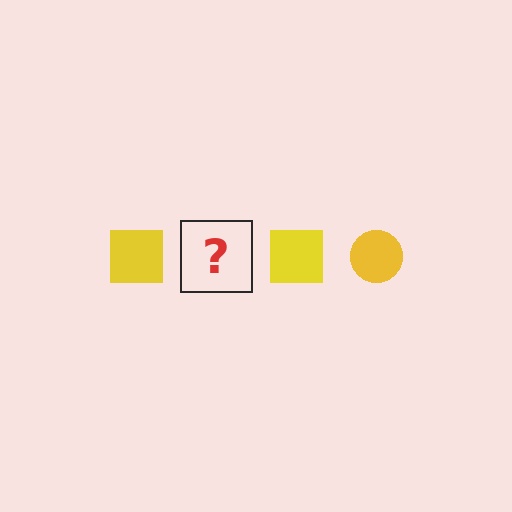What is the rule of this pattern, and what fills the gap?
The rule is that the pattern cycles through square, circle shapes in yellow. The gap should be filled with a yellow circle.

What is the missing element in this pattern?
The missing element is a yellow circle.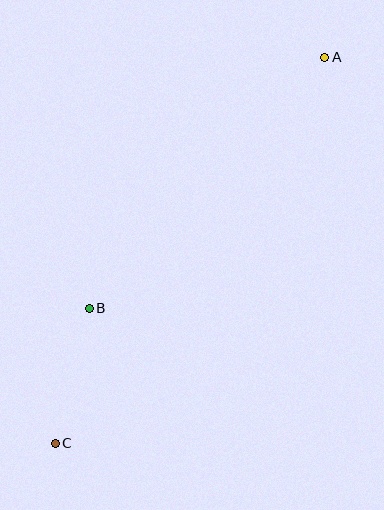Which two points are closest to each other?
Points B and C are closest to each other.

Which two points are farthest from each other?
Points A and C are farthest from each other.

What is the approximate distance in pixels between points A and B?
The distance between A and B is approximately 344 pixels.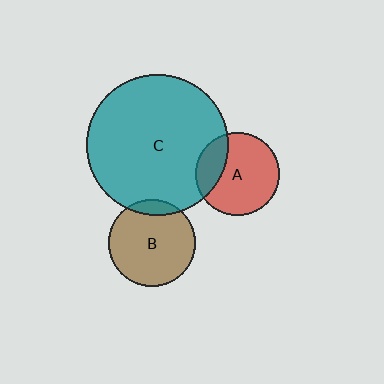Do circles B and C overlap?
Yes.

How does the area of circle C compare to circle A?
Approximately 2.9 times.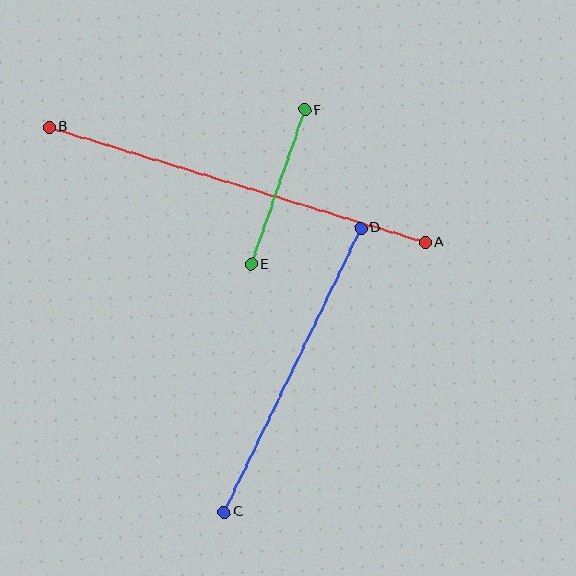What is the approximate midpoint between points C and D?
The midpoint is at approximately (292, 370) pixels.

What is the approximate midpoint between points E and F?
The midpoint is at approximately (278, 187) pixels.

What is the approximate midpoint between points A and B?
The midpoint is at approximately (237, 185) pixels.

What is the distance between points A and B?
The distance is approximately 393 pixels.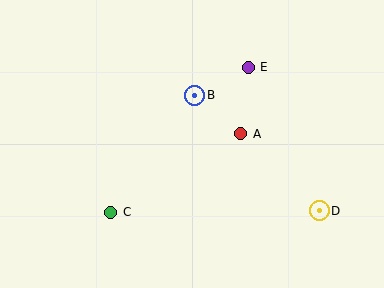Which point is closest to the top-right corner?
Point E is closest to the top-right corner.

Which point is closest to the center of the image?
Point B at (195, 95) is closest to the center.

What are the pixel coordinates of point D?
Point D is at (319, 211).